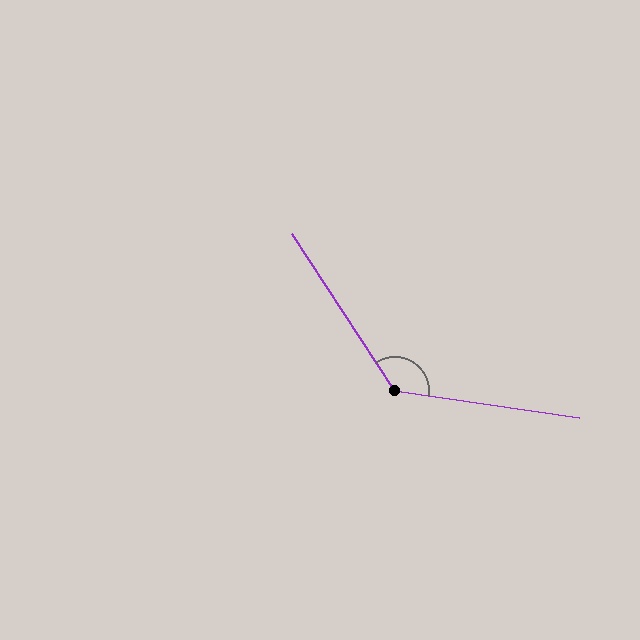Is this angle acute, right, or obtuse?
It is obtuse.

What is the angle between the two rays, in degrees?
Approximately 131 degrees.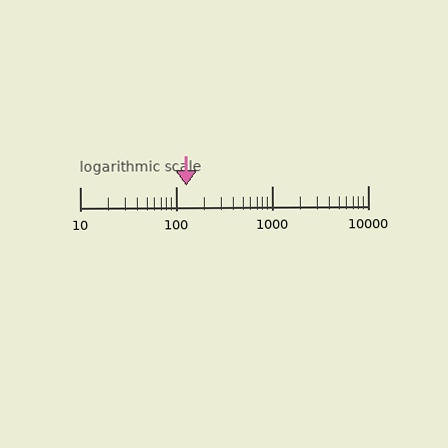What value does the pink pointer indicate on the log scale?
The pointer indicates approximately 130.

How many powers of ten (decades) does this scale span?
The scale spans 3 decades, from 10 to 10000.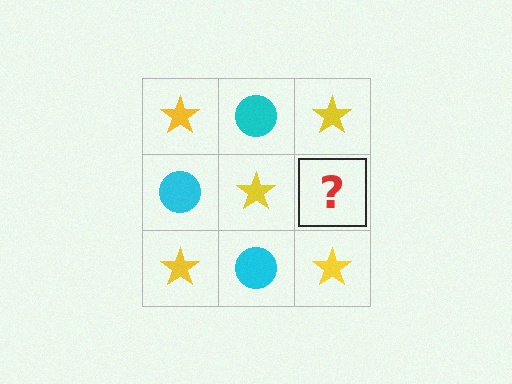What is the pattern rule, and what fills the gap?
The rule is that it alternates yellow star and cyan circle in a checkerboard pattern. The gap should be filled with a cyan circle.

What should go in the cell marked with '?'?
The missing cell should contain a cyan circle.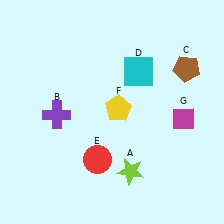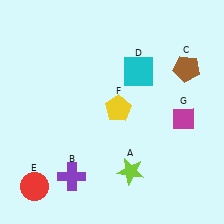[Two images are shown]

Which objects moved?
The objects that moved are: the purple cross (B), the red circle (E).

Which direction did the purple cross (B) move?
The purple cross (B) moved down.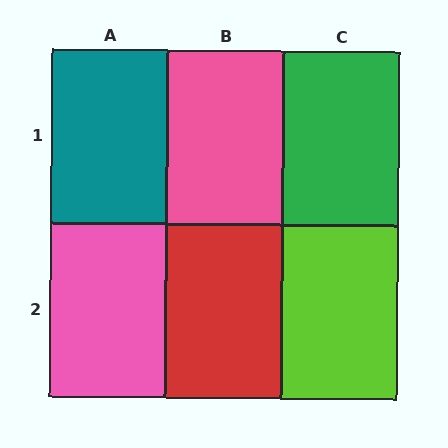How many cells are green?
1 cell is green.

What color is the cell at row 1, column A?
Teal.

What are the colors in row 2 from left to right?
Pink, red, lime.